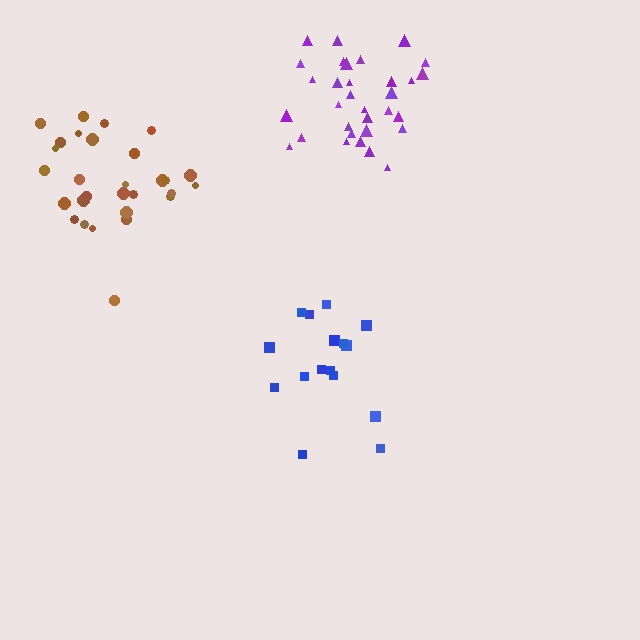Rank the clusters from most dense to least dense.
brown, purple, blue.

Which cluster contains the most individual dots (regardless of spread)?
Purple (33).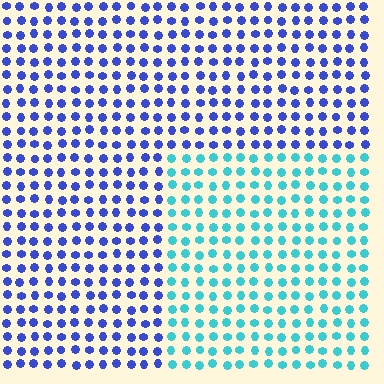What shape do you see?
I see a rectangle.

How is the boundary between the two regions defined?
The boundary is defined purely by a slight shift in hue (about 53 degrees). Spacing, size, and orientation are identical on both sides.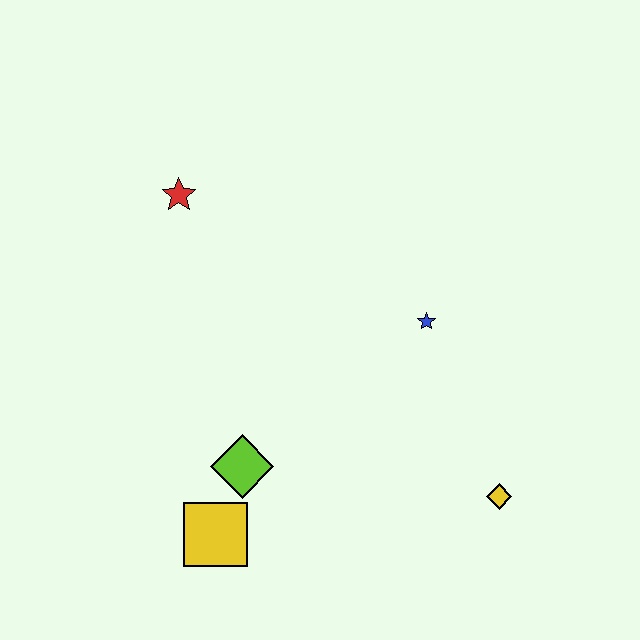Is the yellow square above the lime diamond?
No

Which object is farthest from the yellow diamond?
The red star is farthest from the yellow diamond.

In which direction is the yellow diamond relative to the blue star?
The yellow diamond is below the blue star.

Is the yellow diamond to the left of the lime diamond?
No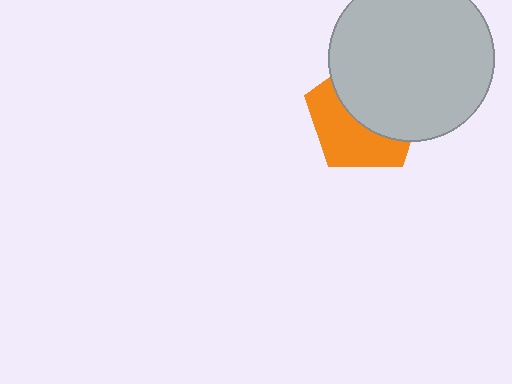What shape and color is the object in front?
The object in front is a light gray circle.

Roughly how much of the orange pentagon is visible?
About half of it is visible (roughly 47%).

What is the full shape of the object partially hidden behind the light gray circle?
The partially hidden object is an orange pentagon.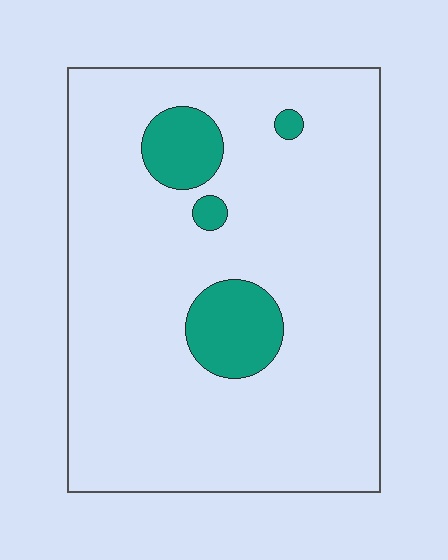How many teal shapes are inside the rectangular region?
4.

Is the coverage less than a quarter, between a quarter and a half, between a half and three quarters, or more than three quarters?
Less than a quarter.